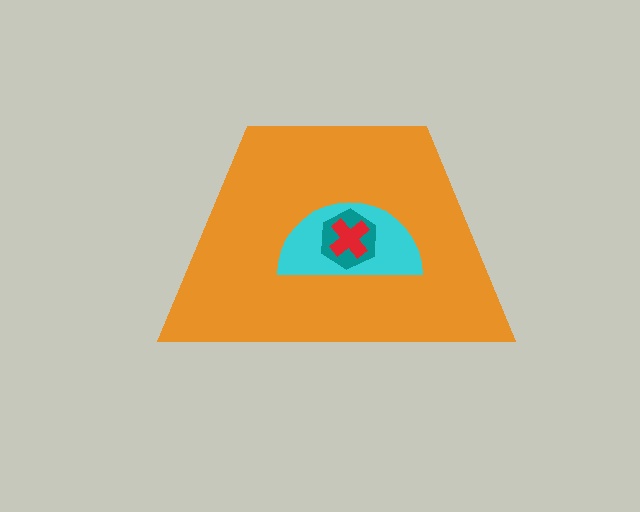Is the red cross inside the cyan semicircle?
Yes.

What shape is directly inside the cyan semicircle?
The teal hexagon.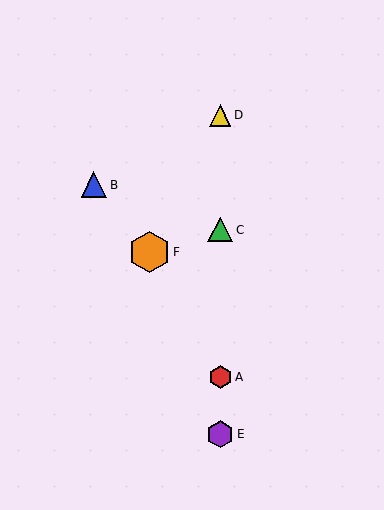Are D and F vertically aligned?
No, D is at x≈220 and F is at x≈150.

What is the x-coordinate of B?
Object B is at x≈94.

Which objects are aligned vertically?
Objects A, C, D, E are aligned vertically.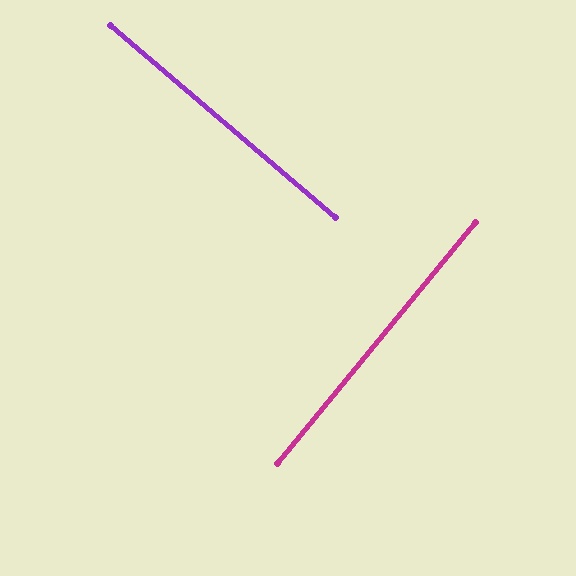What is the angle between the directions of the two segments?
Approximately 89 degrees.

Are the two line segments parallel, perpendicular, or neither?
Perpendicular — they meet at approximately 89°.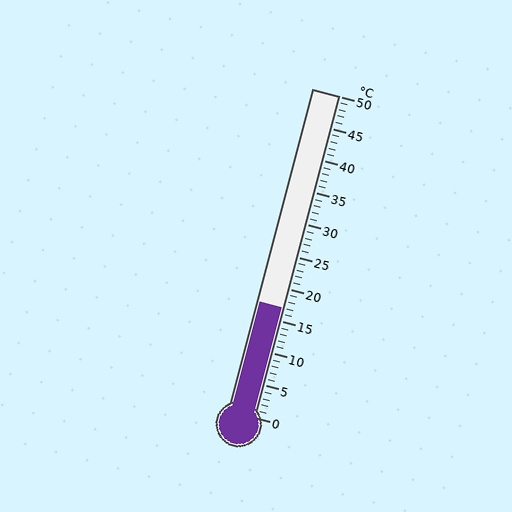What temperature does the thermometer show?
The thermometer shows approximately 17°C.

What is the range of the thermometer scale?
The thermometer scale ranges from 0°C to 50°C.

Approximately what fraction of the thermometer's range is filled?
The thermometer is filled to approximately 35% of its range.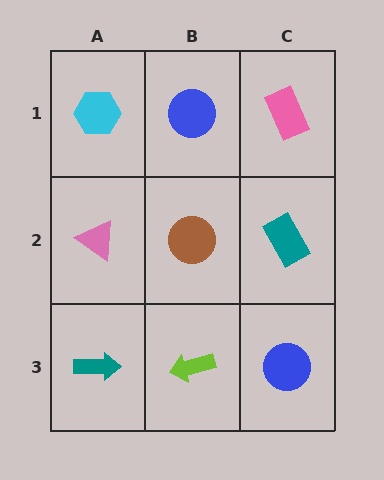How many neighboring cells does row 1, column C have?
2.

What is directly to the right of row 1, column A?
A blue circle.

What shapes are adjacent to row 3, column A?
A pink triangle (row 2, column A), a lime arrow (row 3, column B).